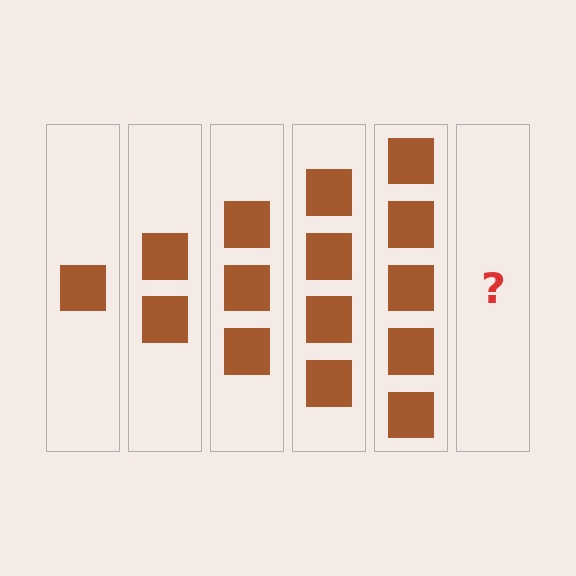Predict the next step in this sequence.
The next step is 6 squares.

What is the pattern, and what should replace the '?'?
The pattern is that each step adds one more square. The '?' should be 6 squares.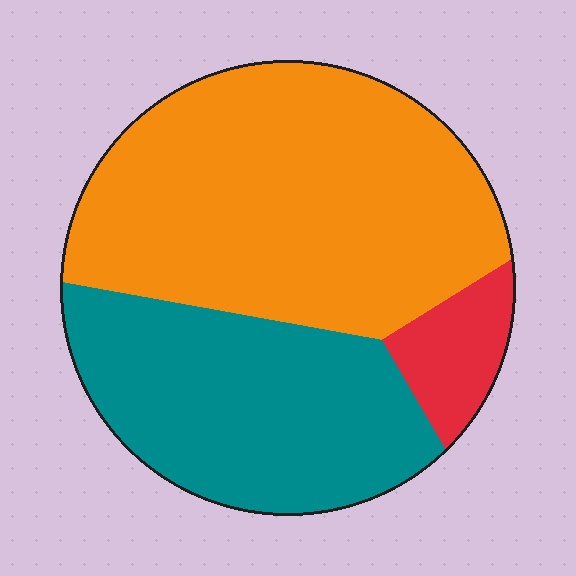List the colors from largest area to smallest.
From largest to smallest: orange, teal, red.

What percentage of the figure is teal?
Teal takes up about three eighths (3/8) of the figure.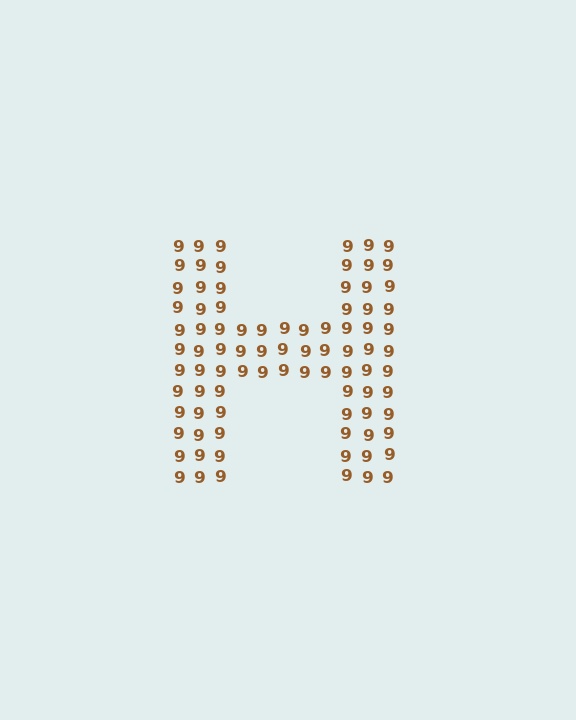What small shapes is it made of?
It is made of small digit 9's.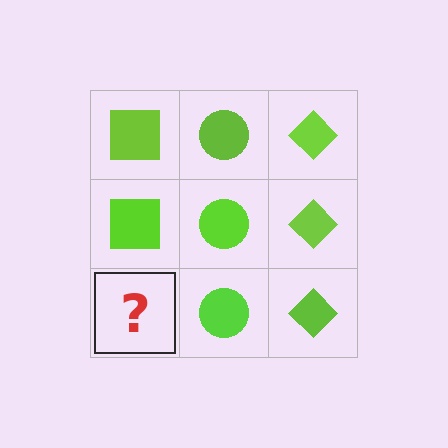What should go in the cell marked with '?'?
The missing cell should contain a lime square.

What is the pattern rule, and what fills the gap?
The rule is that each column has a consistent shape. The gap should be filled with a lime square.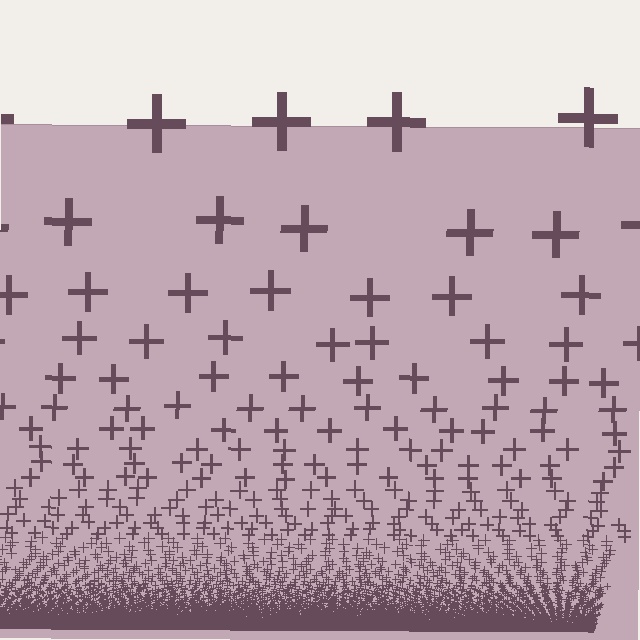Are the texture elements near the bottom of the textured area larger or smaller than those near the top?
Smaller. The gradient is inverted — elements near the bottom are smaller and denser.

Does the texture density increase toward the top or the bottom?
Density increases toward the bottom.